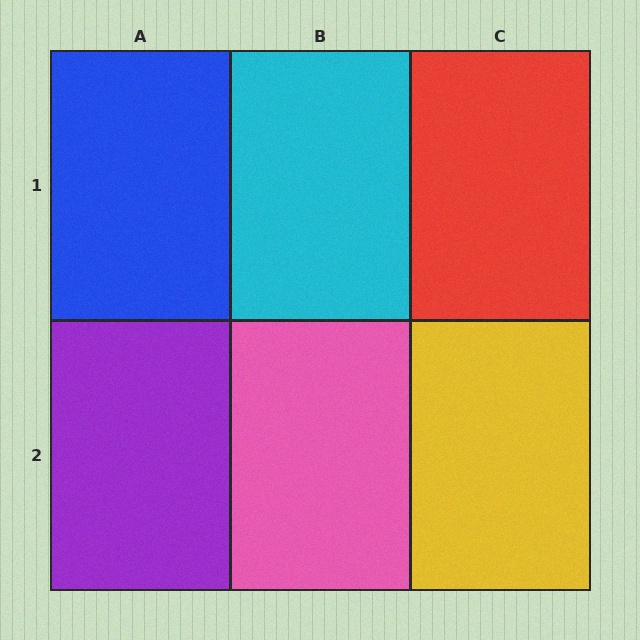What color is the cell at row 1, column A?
Blue.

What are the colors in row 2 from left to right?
Purple, pink, yellow.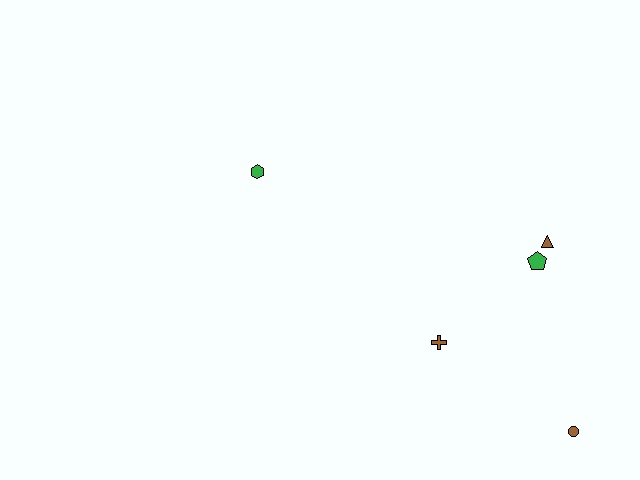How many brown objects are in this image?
There are 3 brown objects.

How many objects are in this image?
There are 5 objects.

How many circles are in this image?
There is 1 circle.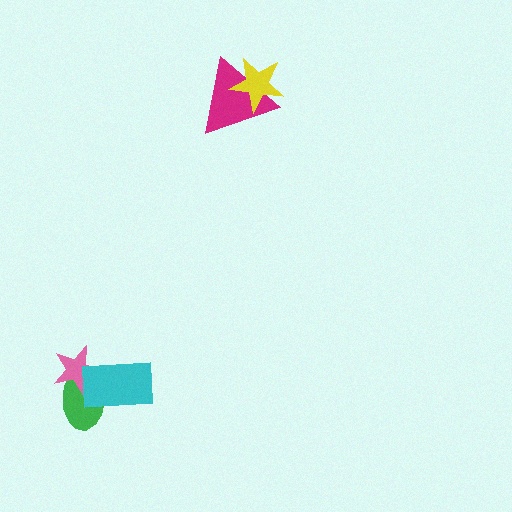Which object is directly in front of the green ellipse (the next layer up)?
The pink star is directly in front of the green ellipse.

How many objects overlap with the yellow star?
1 object overlaps with the yellow star.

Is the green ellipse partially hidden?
Yes, it is partially covered by another shape.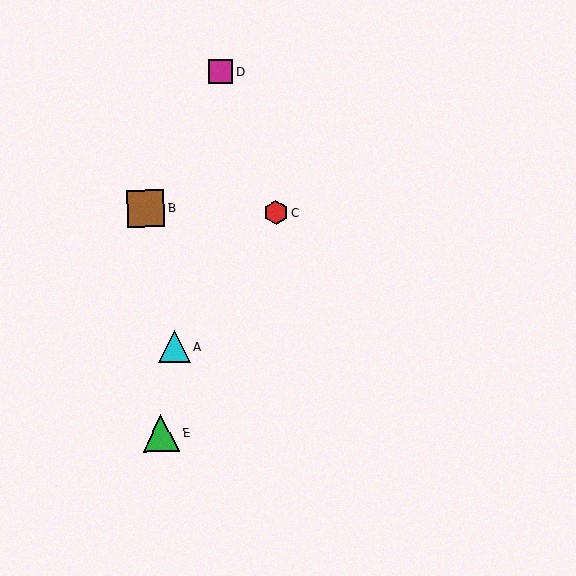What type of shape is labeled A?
Shape A is a cyan triangle.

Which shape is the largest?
The brown square (labeled B) is the largest.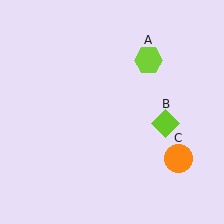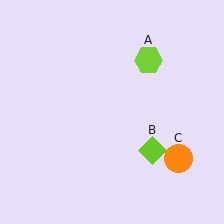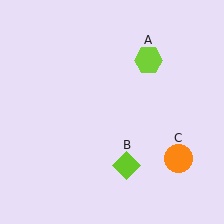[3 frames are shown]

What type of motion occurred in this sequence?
The lime diamond (object B) rotated clockwise around the center of the scene.